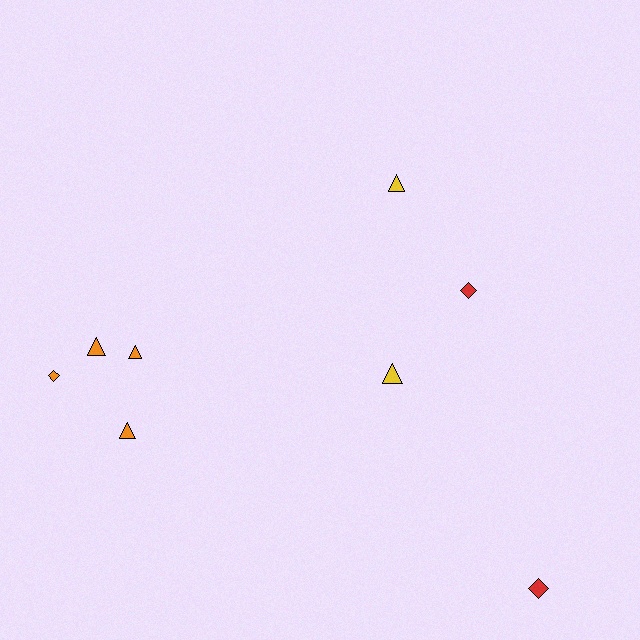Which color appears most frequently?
Orange, with 4 objects.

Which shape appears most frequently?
Triangle, with 5 objects.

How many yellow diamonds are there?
There are no yellow diamonds.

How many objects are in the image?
There are 8 objects.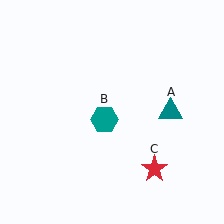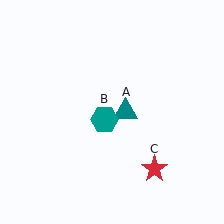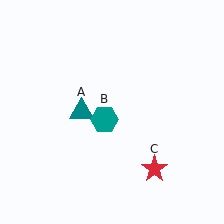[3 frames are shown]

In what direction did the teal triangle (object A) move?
The teal triangle (object A) moved left.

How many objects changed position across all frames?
1 object changed position: teal triangle (object A).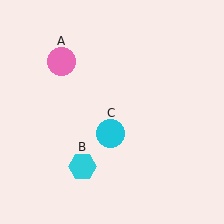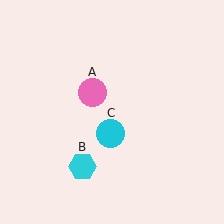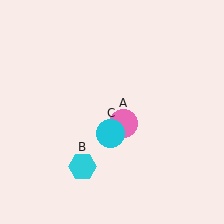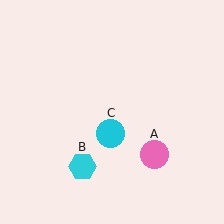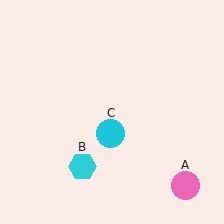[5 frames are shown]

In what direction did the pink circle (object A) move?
The pink circle (object A) moved down and to the right.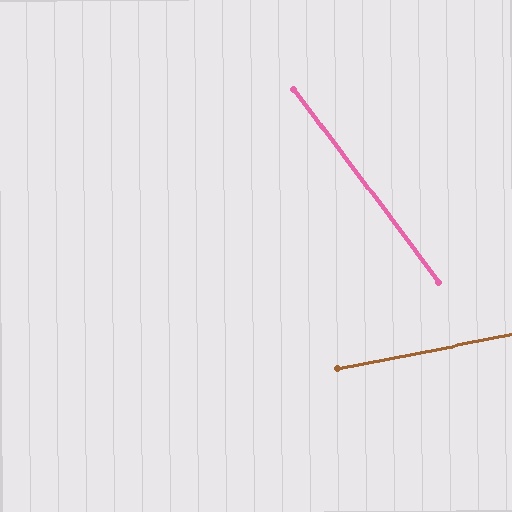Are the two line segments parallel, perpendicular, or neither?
Neither parallel nor perpendicular — they differ by about 64°.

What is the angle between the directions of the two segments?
Approximately 64 degrees.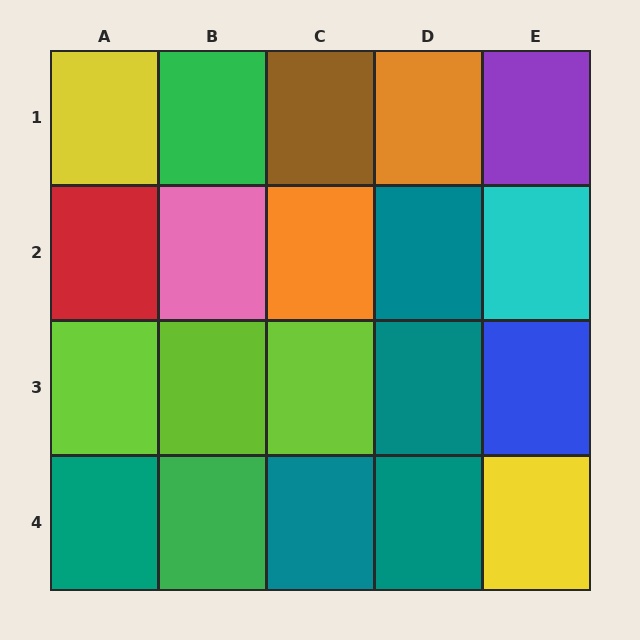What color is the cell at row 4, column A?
Teal.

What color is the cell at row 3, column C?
Lime.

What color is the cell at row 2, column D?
Teal.